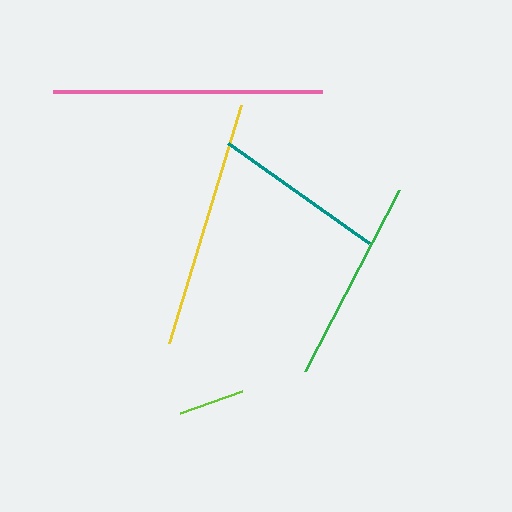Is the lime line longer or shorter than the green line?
The green line is longer than the lime line.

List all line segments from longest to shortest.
From longest to shortest: pink, yellow, green, teal, lime.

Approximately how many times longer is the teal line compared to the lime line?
The teal line is approximately 2.7 times the length of the lime line.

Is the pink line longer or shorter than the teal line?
The pink line is longer than the teal line.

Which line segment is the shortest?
The lime line is the shortest at approximately 65 pixels.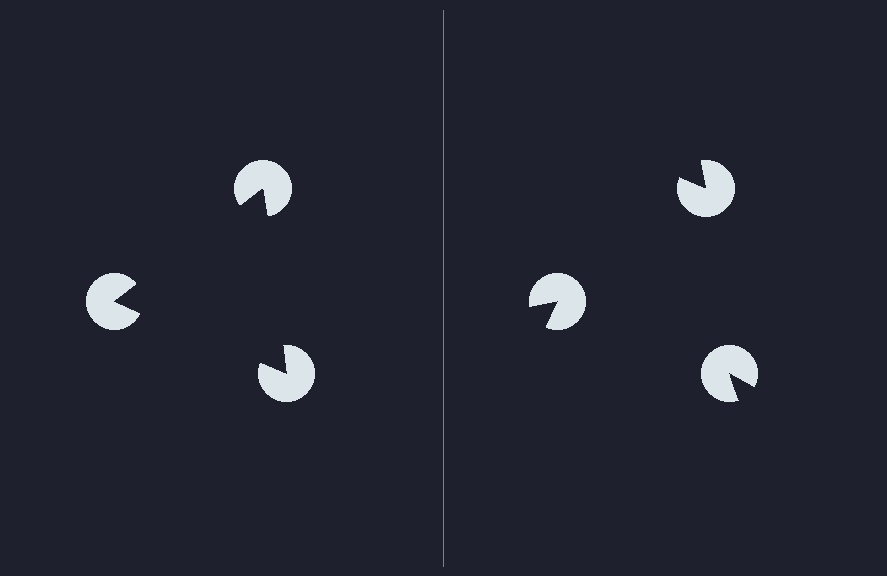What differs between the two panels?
The pac-man discs are positioned identically on both sides; only the wedge orientations differ. On the left they align to a triangle; on the right they are misaligned.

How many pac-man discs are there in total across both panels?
6 — 3 on each side.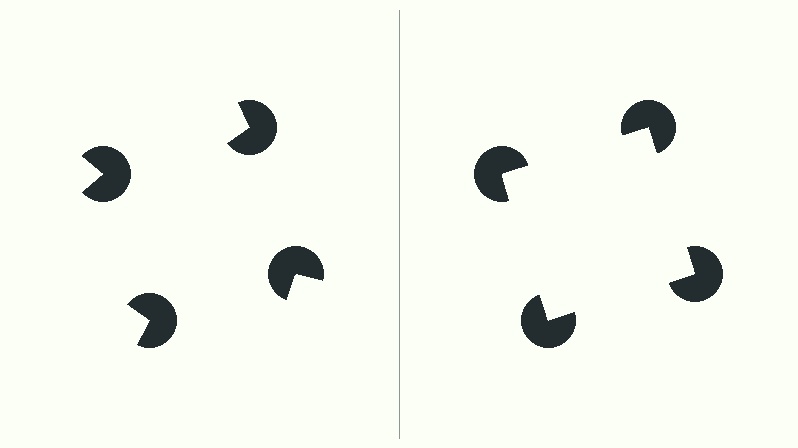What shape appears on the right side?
An illusory square.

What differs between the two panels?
The pac-man discs are positioned identically on both sides; only the wedge orientations differ. On the right they align to a square; on the left they are misaligned.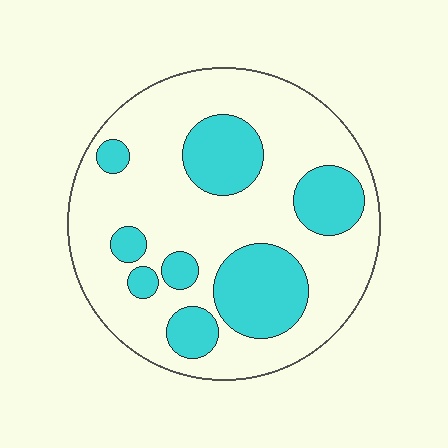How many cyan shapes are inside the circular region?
8.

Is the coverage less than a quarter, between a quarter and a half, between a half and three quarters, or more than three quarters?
Between a quarter and a half.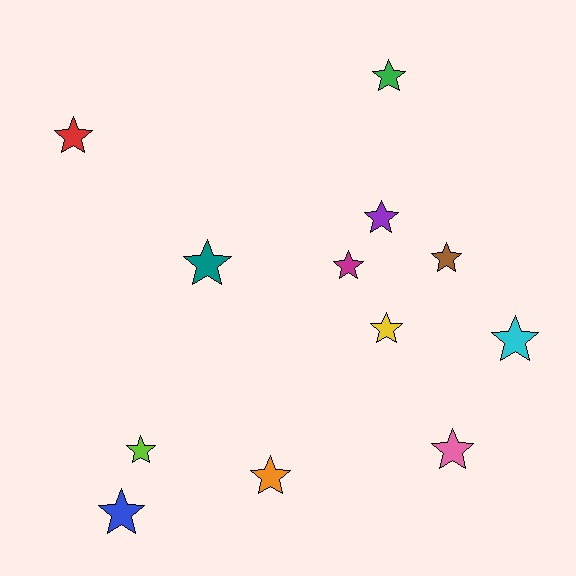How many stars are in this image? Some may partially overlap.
There are 12 stars.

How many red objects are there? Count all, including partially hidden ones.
There is 1 red object.